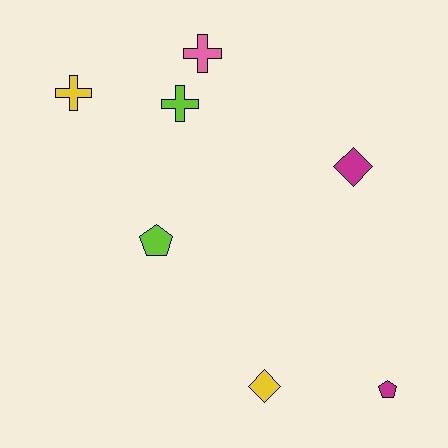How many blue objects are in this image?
There are no blue objects.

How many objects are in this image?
There are 7 objects.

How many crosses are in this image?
There are 3 crosses.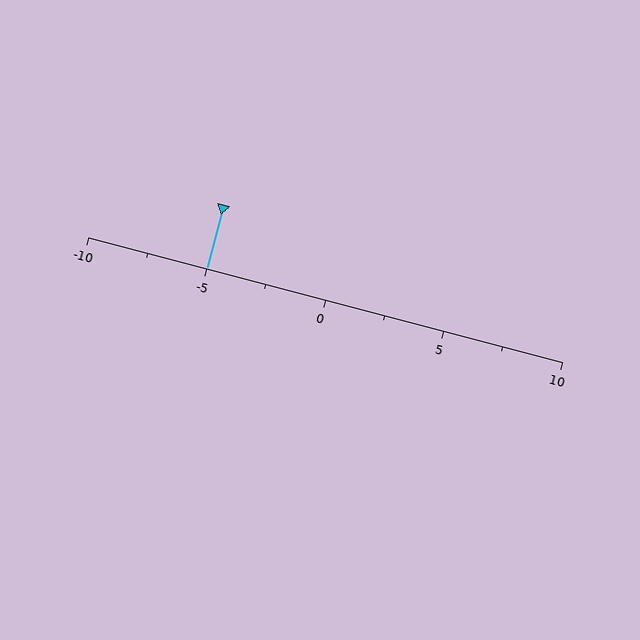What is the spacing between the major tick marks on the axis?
The major ticks are spaced 5 apart.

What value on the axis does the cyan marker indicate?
The marker indicates approximately -5.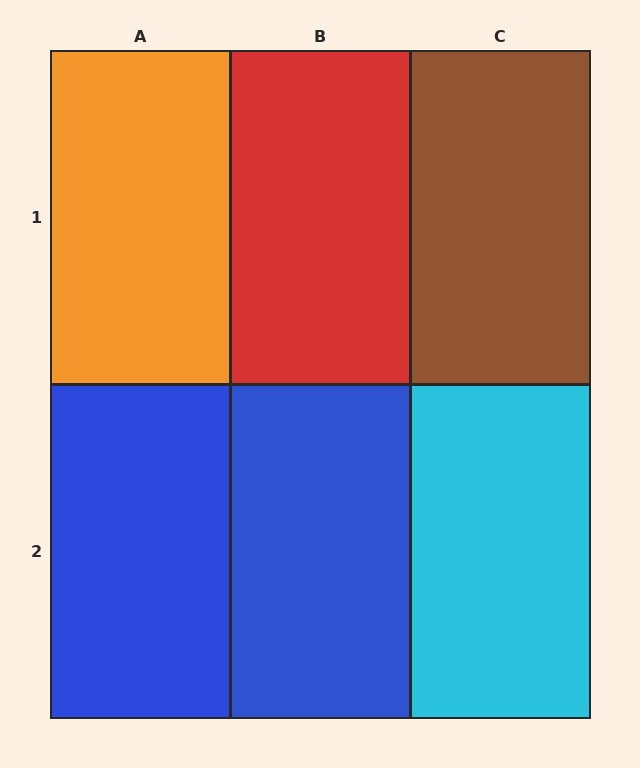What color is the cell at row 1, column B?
Red.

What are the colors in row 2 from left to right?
Blue, blue, cyan.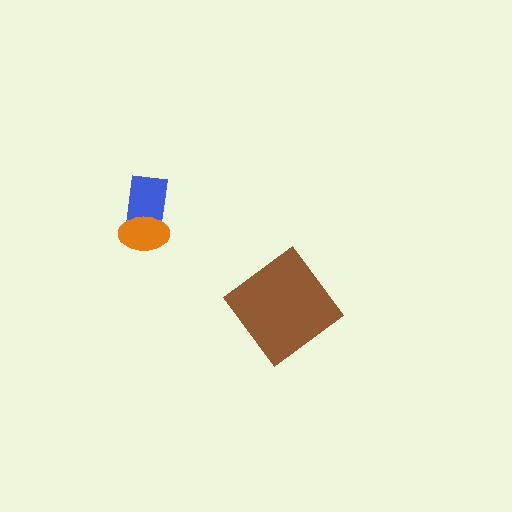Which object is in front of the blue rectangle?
The orange ellipse is in front of the blue rectangle.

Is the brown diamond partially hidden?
No, no other shape covers it.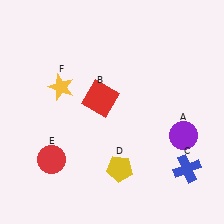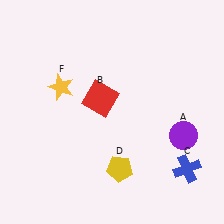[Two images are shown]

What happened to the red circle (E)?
The red circle (E) was removed in Image 2. It was in the bottom-left area of Image 1.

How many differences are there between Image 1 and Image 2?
There is 1 difference between the two images.